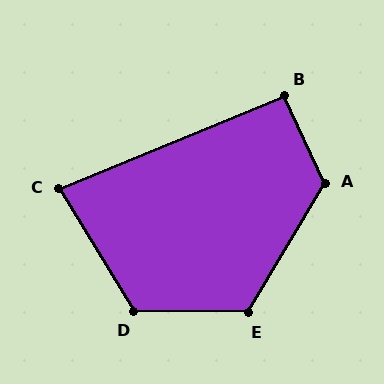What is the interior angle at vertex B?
Approximately 93 degrees (approximately right).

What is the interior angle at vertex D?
Approximately 122 degrees (obtuse).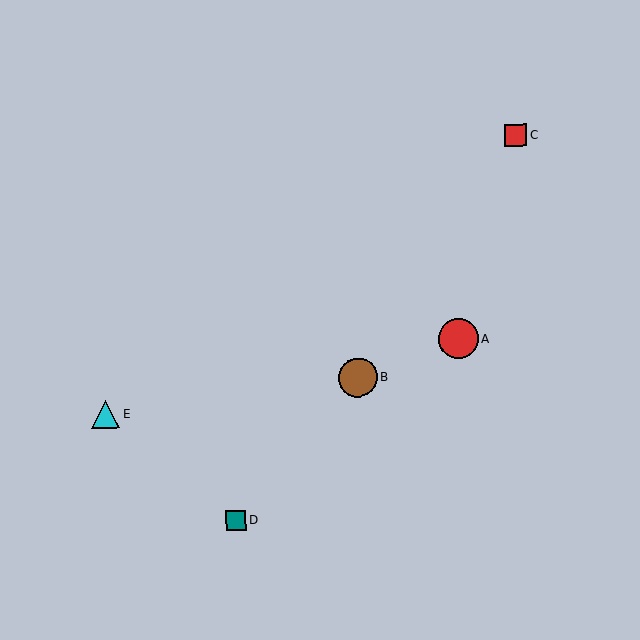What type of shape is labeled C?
Shape C is a red square.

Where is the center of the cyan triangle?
The center of the cyan triangle is at (106, 415).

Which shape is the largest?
The red circle (labeled A) is the largest.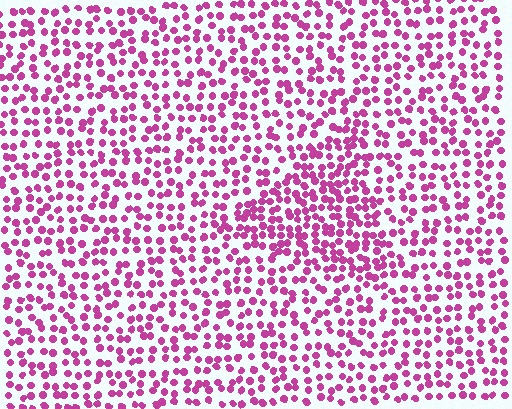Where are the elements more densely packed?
The elements are more densely packed inside the triangle boundary.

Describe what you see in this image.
The image contains small magenta elements arranged at two different densities. A triangle-shaped region is visible where the elements are more densely packed than the surrounding area.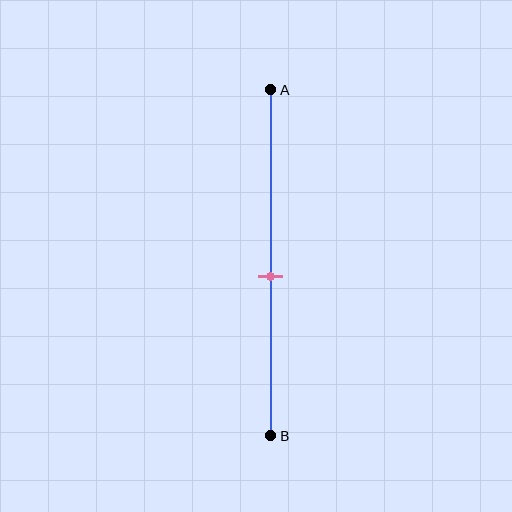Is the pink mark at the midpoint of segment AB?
No, the mark is at about 55% from A, not at the 50% midpoint.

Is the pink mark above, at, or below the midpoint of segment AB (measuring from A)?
The pink mark is below the midpoint of segment AB.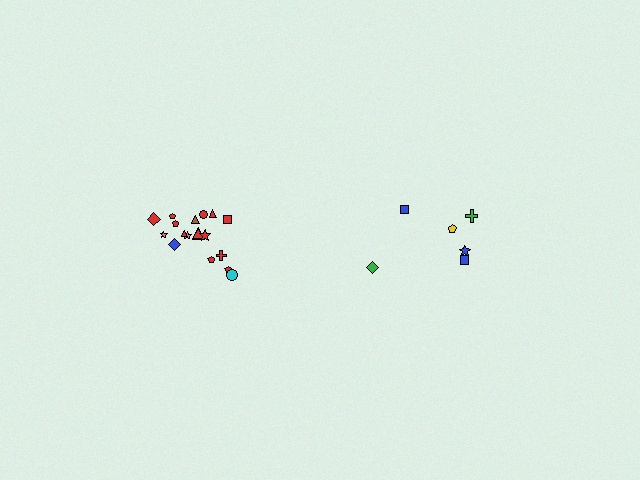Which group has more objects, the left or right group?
The left group.